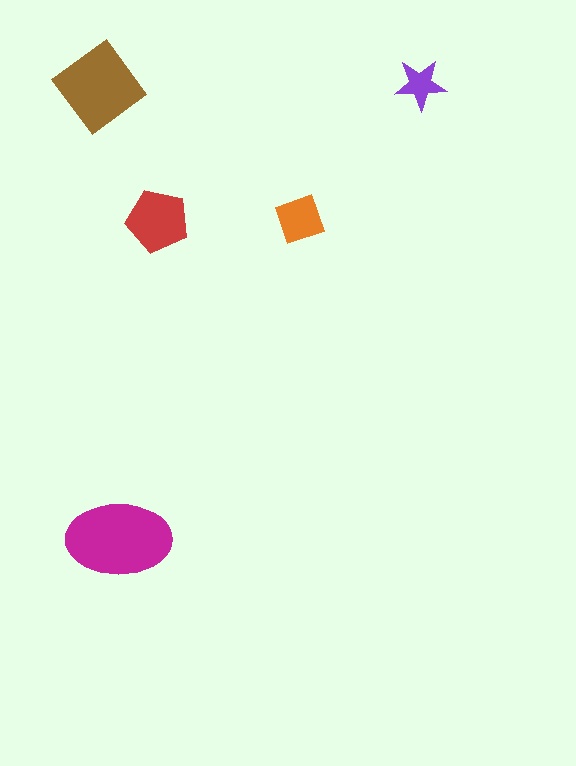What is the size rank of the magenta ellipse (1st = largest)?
1st.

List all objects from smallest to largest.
The purple star, the orange diamond, the red pentagon, the brown diamond, the magenta ellipse.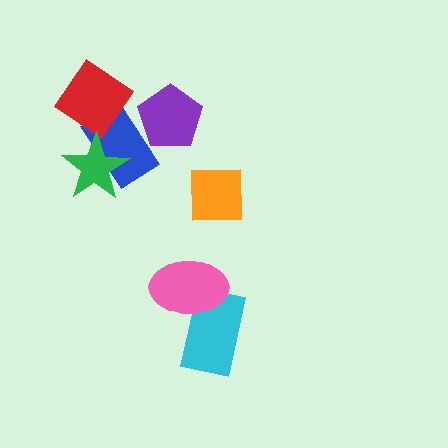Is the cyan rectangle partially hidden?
Yes, it is partially covered by another shape.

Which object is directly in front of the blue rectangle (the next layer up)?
The red diamond is directly in front of the blue rectangle.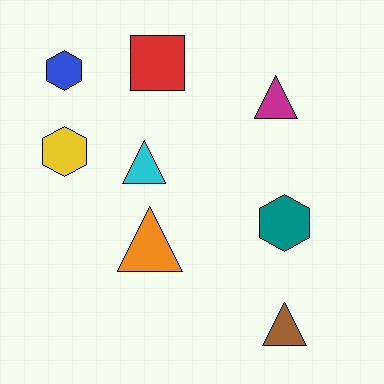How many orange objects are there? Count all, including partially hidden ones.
There is 1 orange object.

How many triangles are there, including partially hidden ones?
There are 4 triangles.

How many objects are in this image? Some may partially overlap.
There are 8 objects.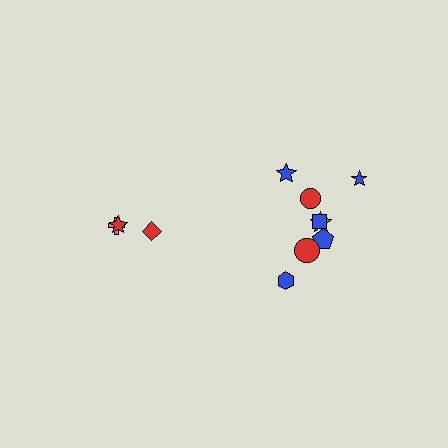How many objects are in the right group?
There are 8 objects.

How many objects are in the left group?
There are 3 objects.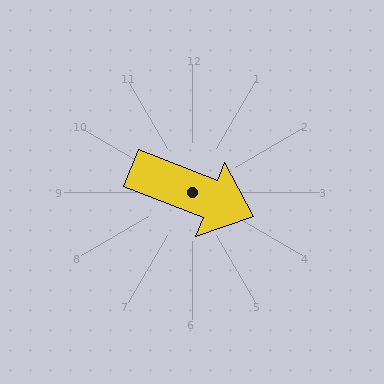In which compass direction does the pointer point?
East.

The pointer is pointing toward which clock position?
Roughly 4 o'clock.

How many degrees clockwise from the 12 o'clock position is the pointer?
Approximately 112 degrees.